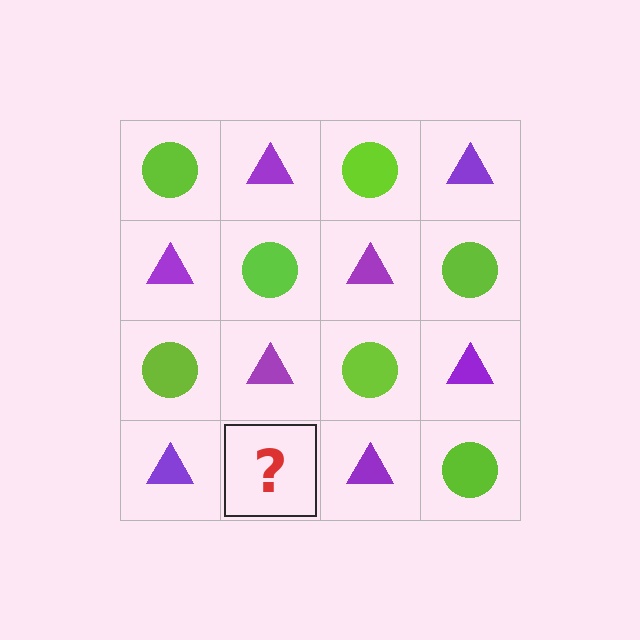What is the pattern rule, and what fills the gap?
The rule is that it alternates lime circle and purple triangle in a checkerboard pattern. The gap should be filled with a lime circle.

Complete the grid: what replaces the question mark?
The question mark should be replaced with a lime circle.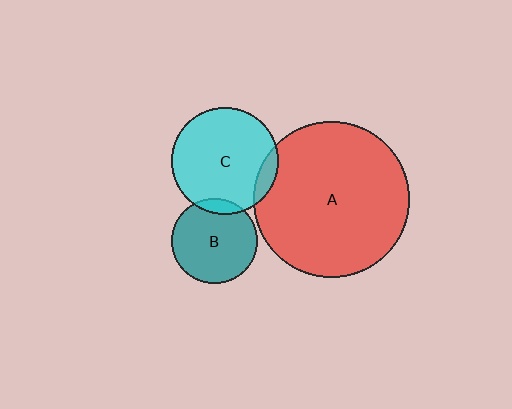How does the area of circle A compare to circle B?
Approximately 3.3 times.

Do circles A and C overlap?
Yes.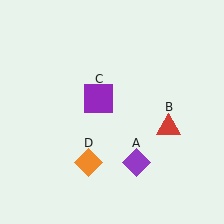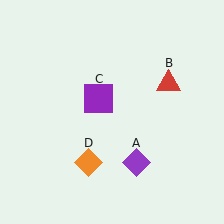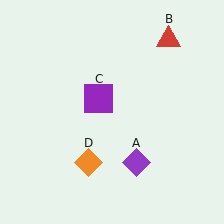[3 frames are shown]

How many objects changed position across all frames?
1 object changed position: red triangle (object B).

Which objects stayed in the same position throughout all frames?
Purple diamond (object A) and purple square (object C) and orange diamond (object D) remained stationary.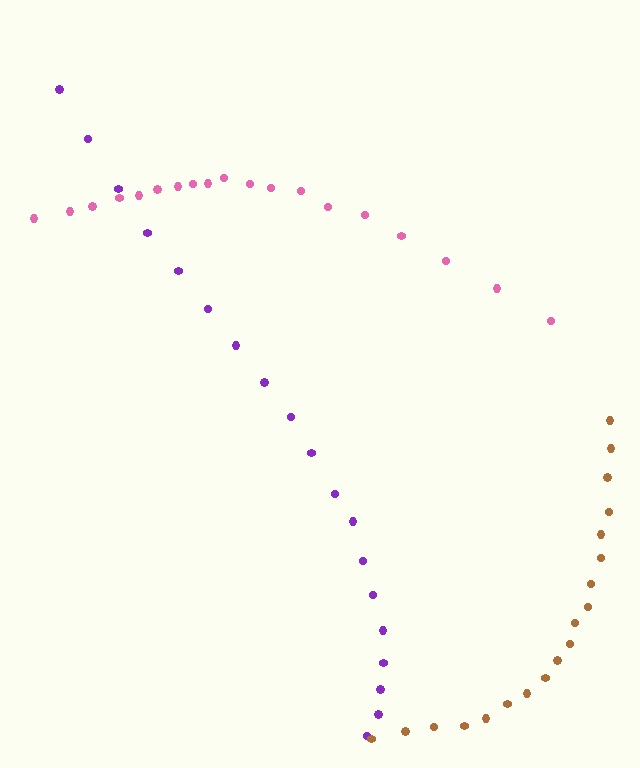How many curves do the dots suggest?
There are 3 distinct paths.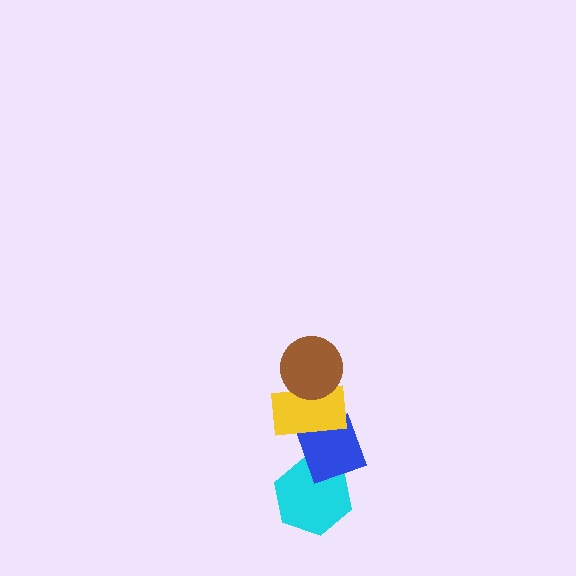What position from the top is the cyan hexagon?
The cyan hexagon is 4th from the top.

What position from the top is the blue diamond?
The blue diamond is 3rd from the top.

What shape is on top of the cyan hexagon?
The blue diamond is on top of the cyan hexagon.